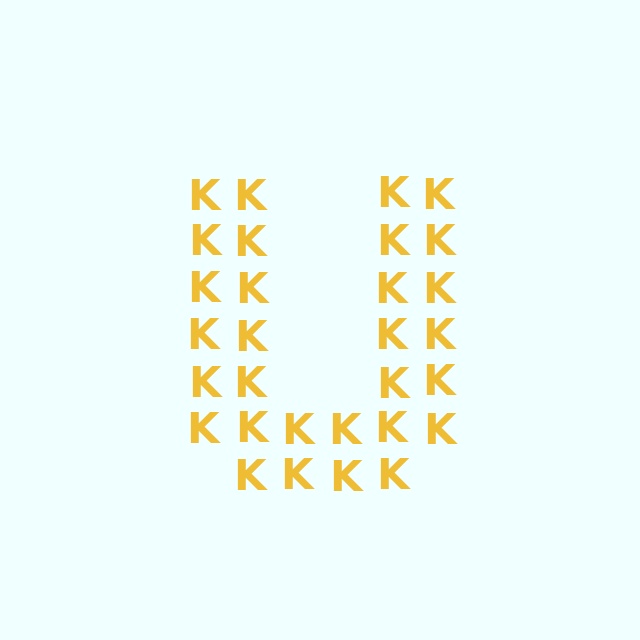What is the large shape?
The large shape is the letter U.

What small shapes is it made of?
It is made of small letter K's.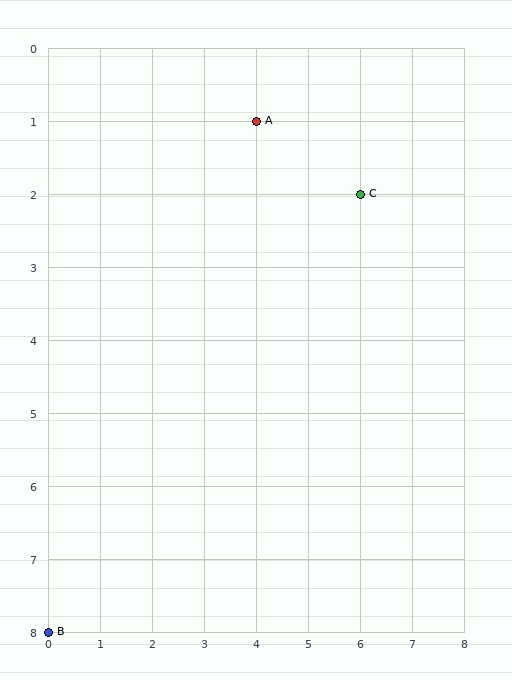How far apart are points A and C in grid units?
Points A and C are 2 columns and 1 row apart (about 2.2 grid units diagonally).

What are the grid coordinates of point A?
Point A is at grid coordinates (4, 1).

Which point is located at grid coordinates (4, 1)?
Point A is at (4, 1).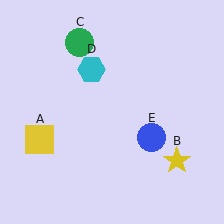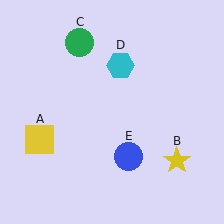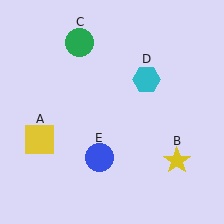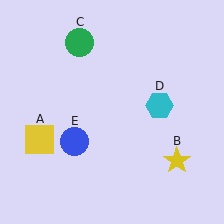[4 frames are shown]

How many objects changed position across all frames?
2 objects changed position: cyan hexagon (object D), blue circle (object E).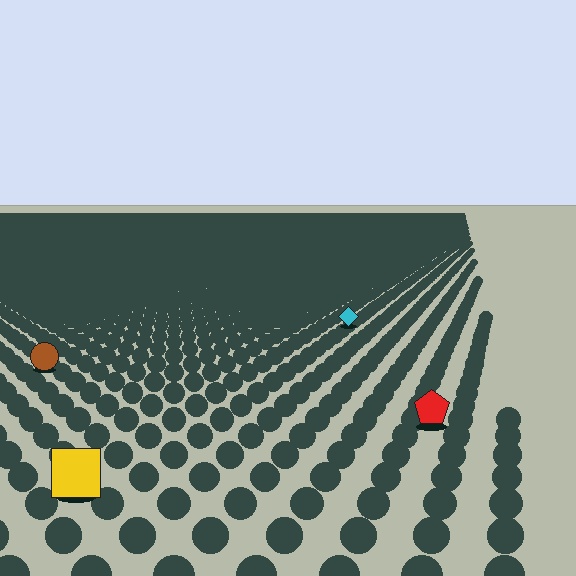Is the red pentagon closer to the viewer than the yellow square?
No. The yellow square is closer — you can tell from the texture gradient: the ground texture is coarser near it.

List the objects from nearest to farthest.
From nearest to farthest: the yellow square, the red pentagon, the brown circle, the cyan diamond.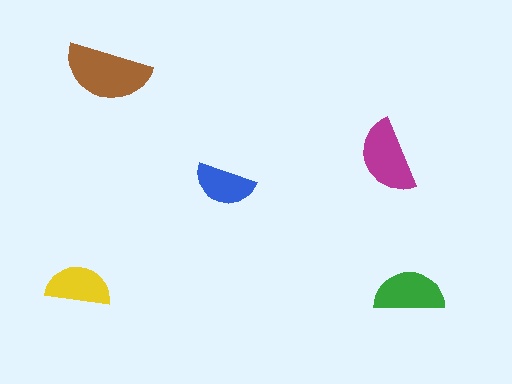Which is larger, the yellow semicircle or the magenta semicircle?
The magenta one.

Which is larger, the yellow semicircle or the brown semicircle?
The brown one.